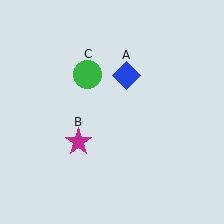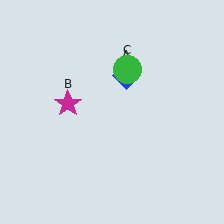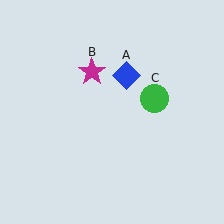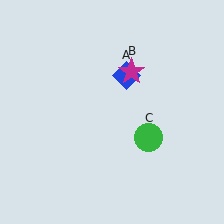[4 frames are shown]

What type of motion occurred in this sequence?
The magenta star (object B), green circle (object C) rotated clockwise around the center of the scene.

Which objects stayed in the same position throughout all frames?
Blue diamond (object A) remained stationary.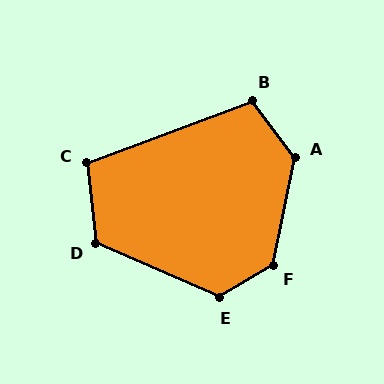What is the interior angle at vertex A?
Approximately 131 degrees (obtuse).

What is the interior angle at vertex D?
Approximately 120 degrees (obtuse).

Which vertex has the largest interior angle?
F, at approximately 133 degrees.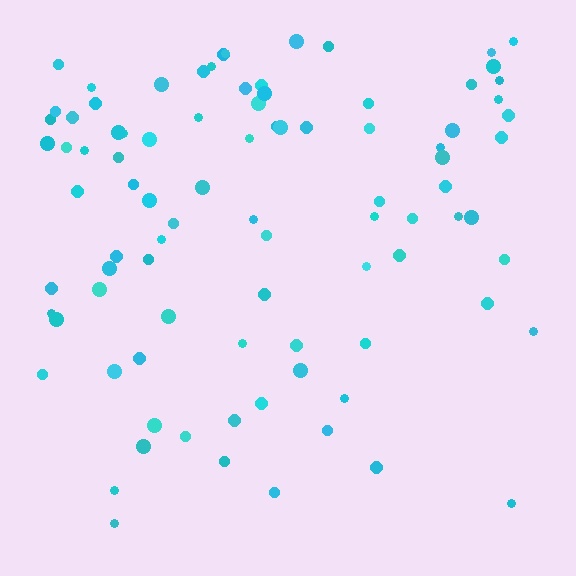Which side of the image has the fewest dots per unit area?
The bottom.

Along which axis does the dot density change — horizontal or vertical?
Vertical.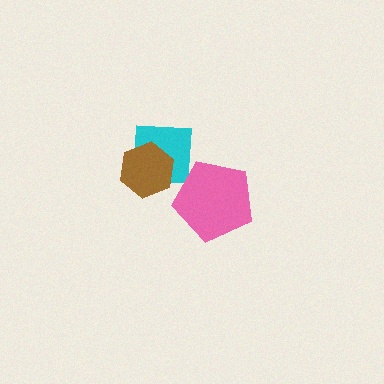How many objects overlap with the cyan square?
2 objects overlap with the cyan square.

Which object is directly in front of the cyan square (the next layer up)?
The brown hexagon is directly in front of the cyan square.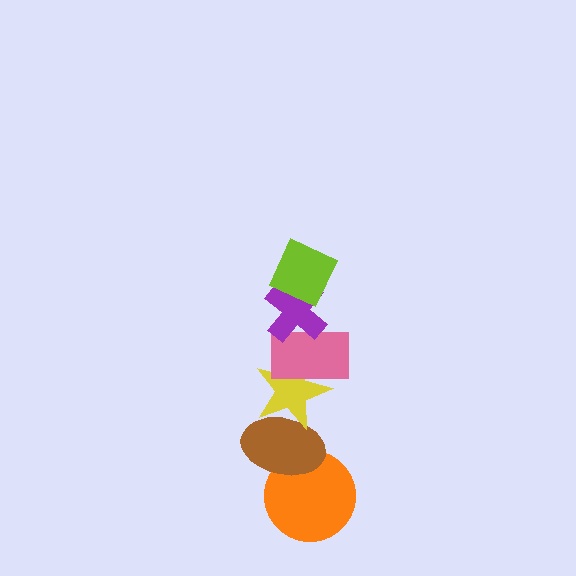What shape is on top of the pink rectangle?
The purple cross is on top of the pink rectangle.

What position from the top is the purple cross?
The purple cross is 2nd from the top.